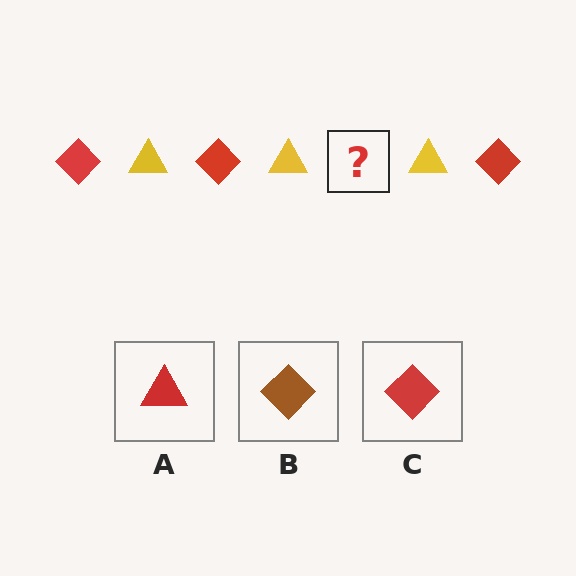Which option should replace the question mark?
Option C.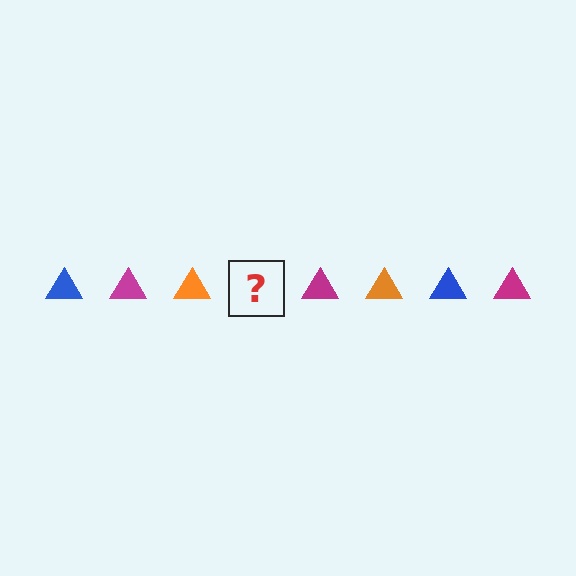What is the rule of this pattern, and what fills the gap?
The rule is that the pattern cycles through blue, magenta, orange triangles. The gap should be filled with a blue triangle.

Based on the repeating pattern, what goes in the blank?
The blank should be a blue triangle.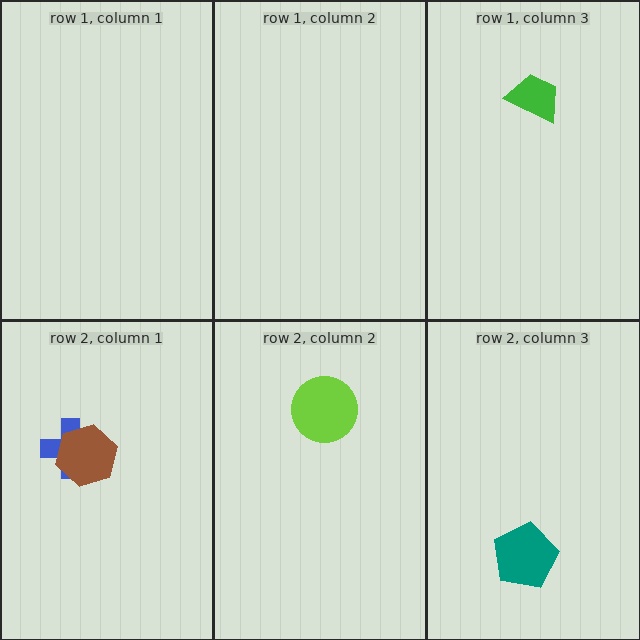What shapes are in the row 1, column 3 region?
The green trapezoid.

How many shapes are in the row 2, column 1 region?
2.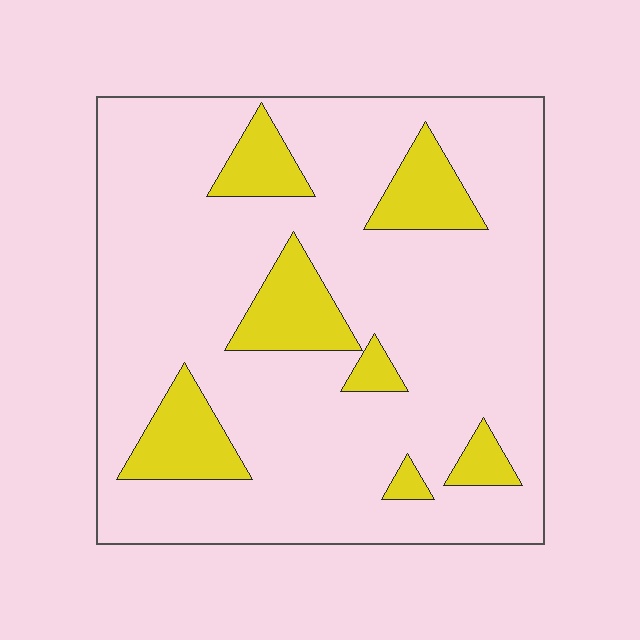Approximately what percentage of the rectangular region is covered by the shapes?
Approximately 15%.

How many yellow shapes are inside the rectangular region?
7.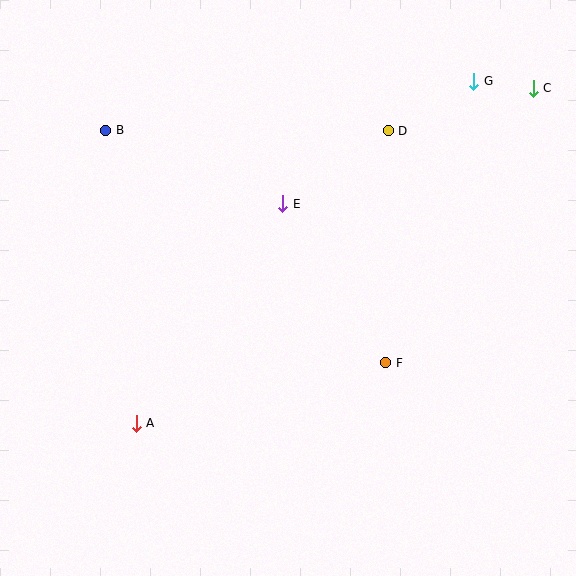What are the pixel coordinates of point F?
Point F is at (386, 363).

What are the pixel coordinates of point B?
Point B is at (106, 130).